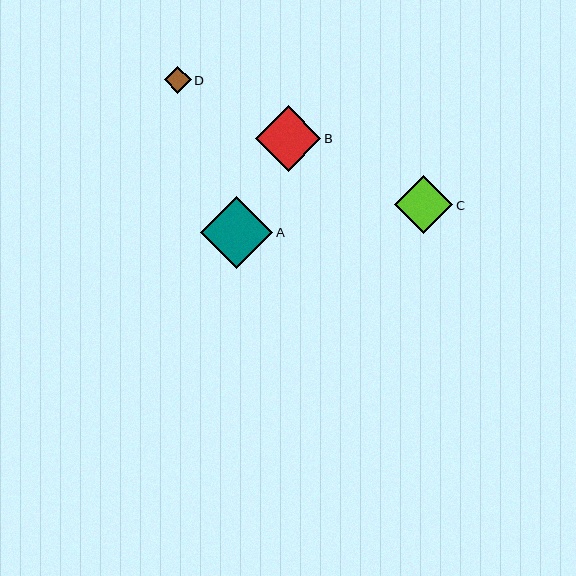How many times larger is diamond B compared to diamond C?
Diamond B is approximately 1.1 times the size of diamond C.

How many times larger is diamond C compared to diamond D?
Diamond C is approximately 2.2 times the size of diamond D.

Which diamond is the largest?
Diamond A is the largest with a size of approximately 72 pixels.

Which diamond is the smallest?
Diamond D is the smallest with a size of approximately 27 pixels.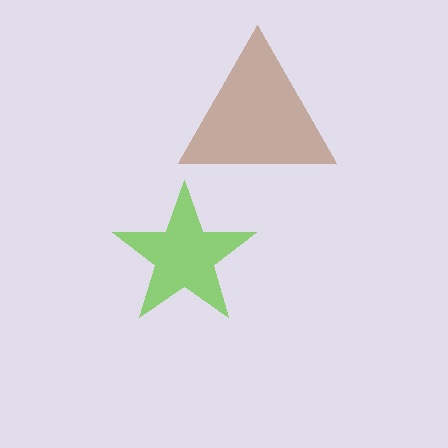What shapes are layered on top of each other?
The layered shapes are: a lime star, a brown triangle.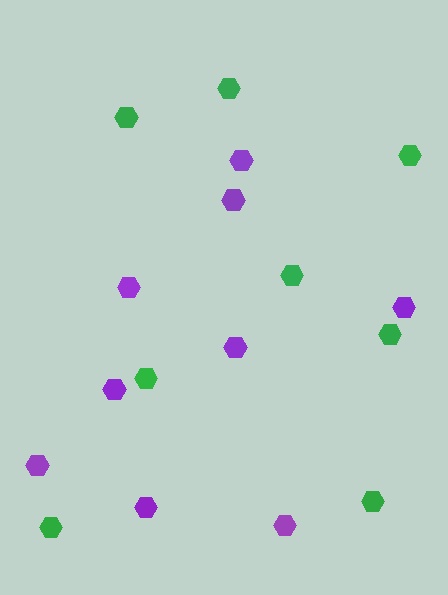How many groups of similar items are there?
There are 2 groups: one group of purple hexagons (9) and one group of green hexagons (8).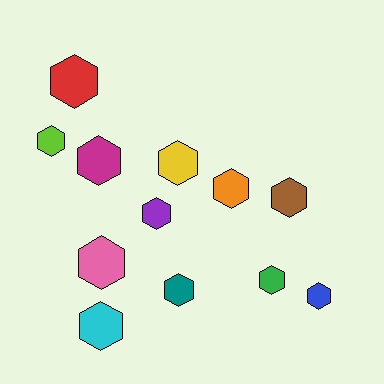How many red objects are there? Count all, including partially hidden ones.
There is 1 red object.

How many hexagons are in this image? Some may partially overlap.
There are 12 hexagons.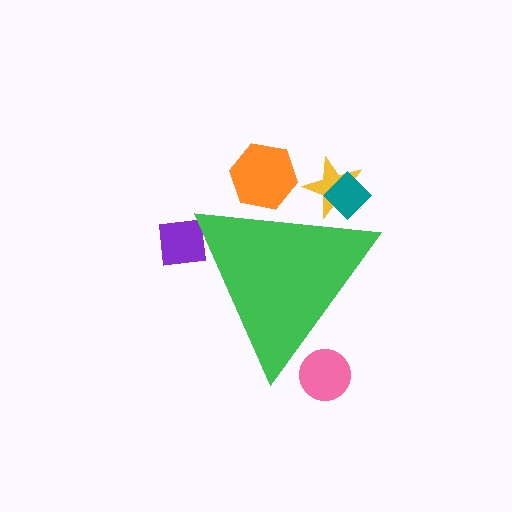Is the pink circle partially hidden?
Yes, the pink circle is partially hidden behind the green triangle.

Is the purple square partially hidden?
Yes, the purple square is partially hidden behind the green triangle.